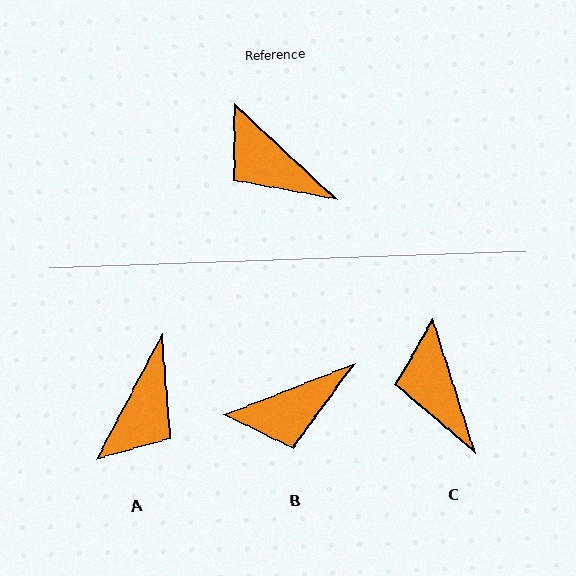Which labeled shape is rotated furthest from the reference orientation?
A, about 105 degrees away.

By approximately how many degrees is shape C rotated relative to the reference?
Approximately 30 degrees clockwise.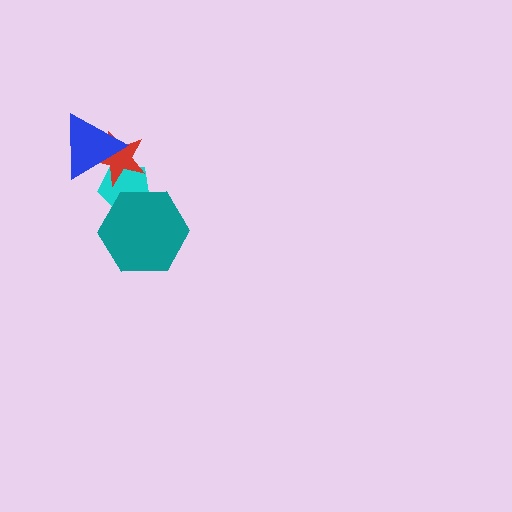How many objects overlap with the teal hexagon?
1 object overlaps with the teal hexagon.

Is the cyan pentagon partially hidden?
Yes, it is partially covered by another shape.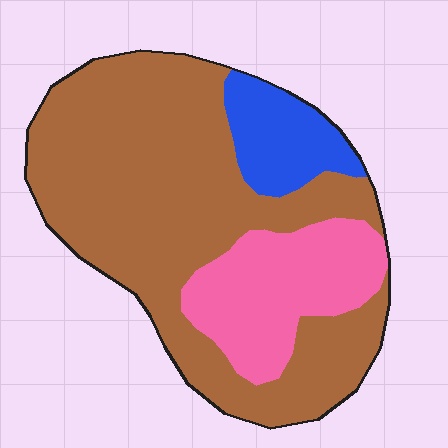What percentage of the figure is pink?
Pink covers 22% of the figure.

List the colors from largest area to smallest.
From largest to smallest: brown, pink, blue.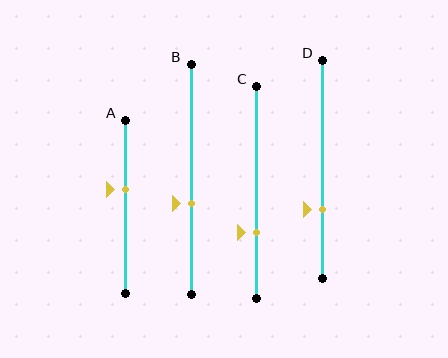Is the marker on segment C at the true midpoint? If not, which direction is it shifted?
No, the marker on segment C is shifted downward by about 19% of the segment length.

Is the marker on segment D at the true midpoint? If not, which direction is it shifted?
No, the marker on segment D is shifted downward by about 19% of the segment length.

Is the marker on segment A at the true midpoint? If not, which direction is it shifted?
No, the marker on segment A is shifted upward by about 10% of the segment length.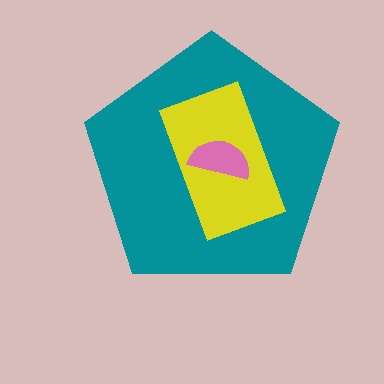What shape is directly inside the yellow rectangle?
The pink semicircle.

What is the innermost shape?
The pink semicircle.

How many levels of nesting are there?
3.